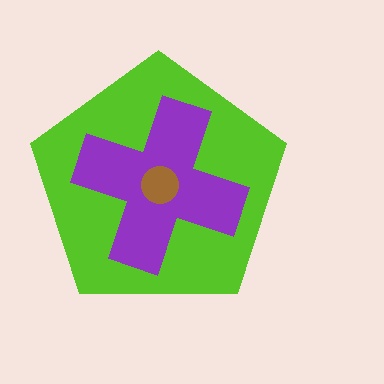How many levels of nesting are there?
3.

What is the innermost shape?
The brown circle.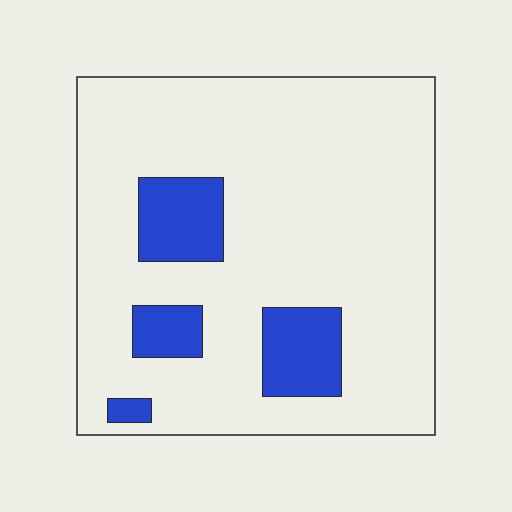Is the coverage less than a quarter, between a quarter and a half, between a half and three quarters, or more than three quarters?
Less than a quarter.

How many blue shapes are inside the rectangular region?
4.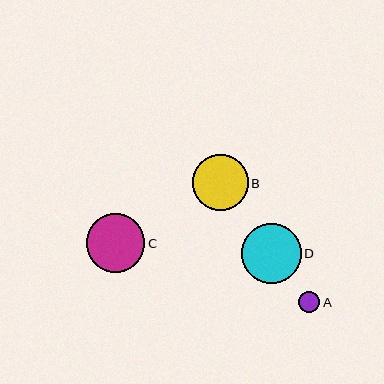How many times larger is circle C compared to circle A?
Circle C is approximately 2.8 times the size of circle A.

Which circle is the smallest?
Circle A is the smallest with a size of approximately 21 pixels.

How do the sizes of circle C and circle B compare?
Circle C and circle B are approximately the same size.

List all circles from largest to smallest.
From largest to smallest: D, C, B, A.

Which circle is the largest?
Circle D is the largest with a size of approximately 59 pixels.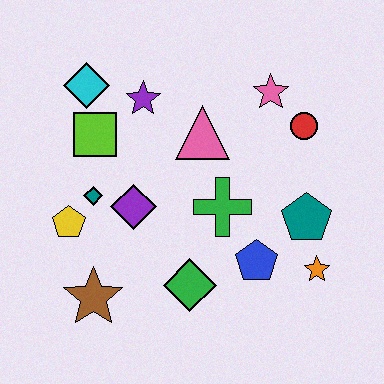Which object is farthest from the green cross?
The cyan diamond is farthest from the green cross.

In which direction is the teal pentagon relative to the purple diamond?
The teal pentagon is to the right of the purple diamond.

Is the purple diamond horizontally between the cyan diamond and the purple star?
Yes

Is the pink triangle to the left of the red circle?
Yes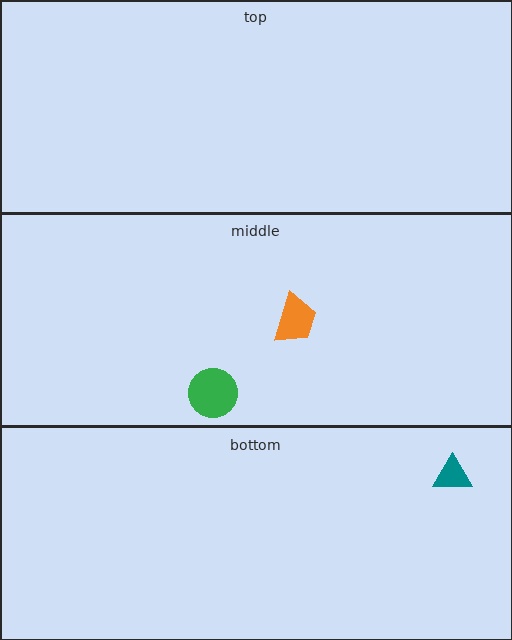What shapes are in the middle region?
The green circle, the orange trapezoid.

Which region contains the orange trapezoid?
The middle region.